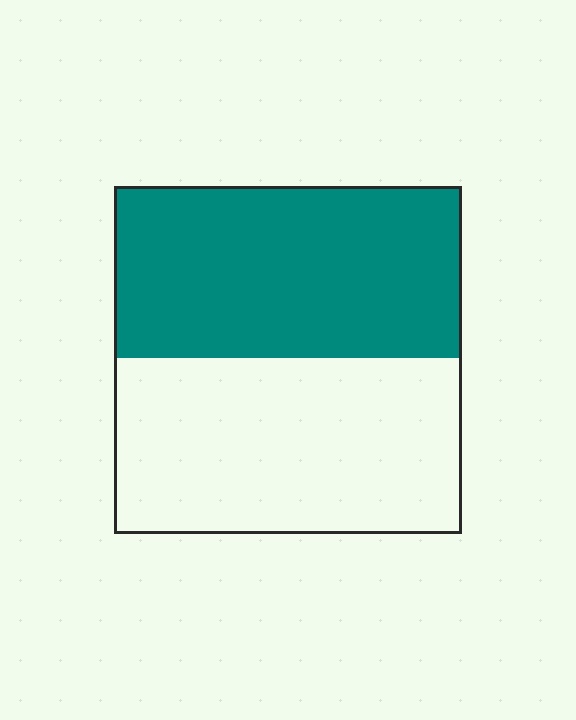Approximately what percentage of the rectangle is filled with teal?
Approximately 50%.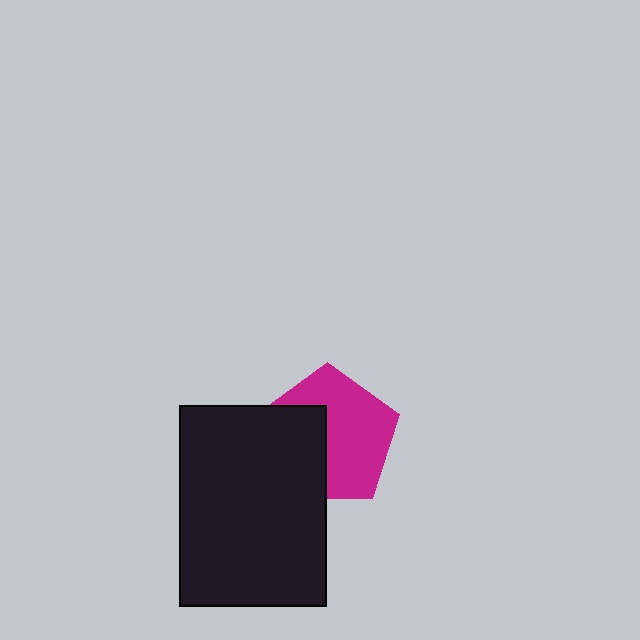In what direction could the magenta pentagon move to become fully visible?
The magenta pentagon could move right. That would shift it out from behind the black rectangle entirely.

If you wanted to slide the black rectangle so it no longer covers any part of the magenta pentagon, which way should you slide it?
Slide it left — that is the most direct way to separate the two shapes.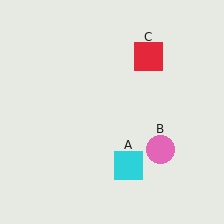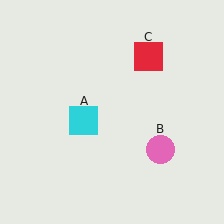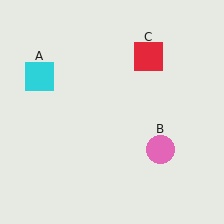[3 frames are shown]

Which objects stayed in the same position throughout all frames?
Pink circle (object B) and red square (object C) remained stationary.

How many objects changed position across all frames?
1 object changed position: cyan square (object A).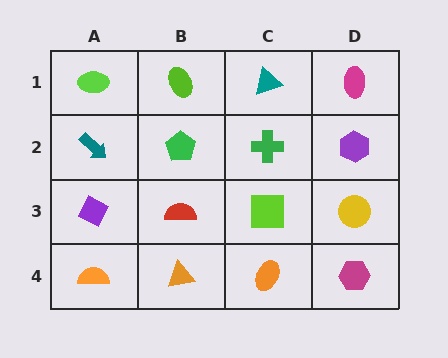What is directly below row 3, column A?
An orange semicircle.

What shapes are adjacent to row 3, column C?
A green cross (row 2, column C), an orange ellipse (row 4, column C), a red semicircle (row 3, column B), a yellow circle (row 3, column D).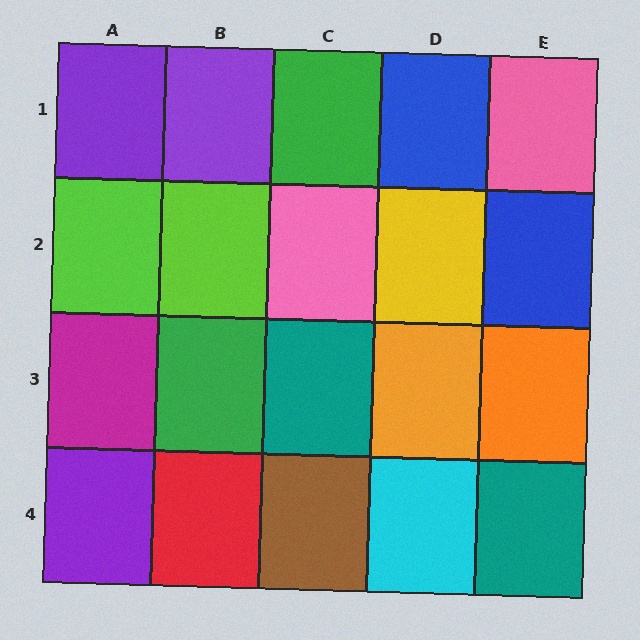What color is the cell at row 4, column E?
Teal.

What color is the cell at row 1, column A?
Purple.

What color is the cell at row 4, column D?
Cyan.